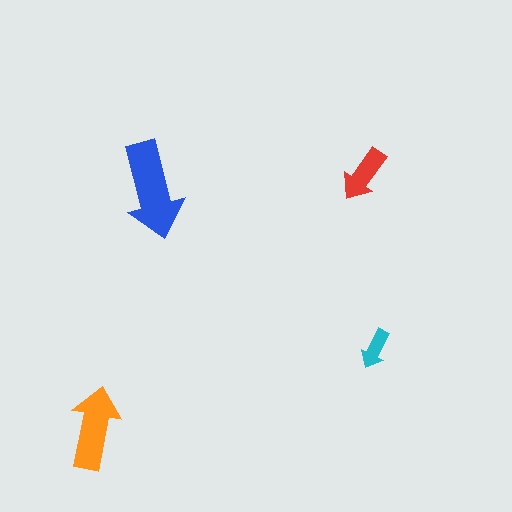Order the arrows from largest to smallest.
the blue one, the orange one, the red one, the cyan one.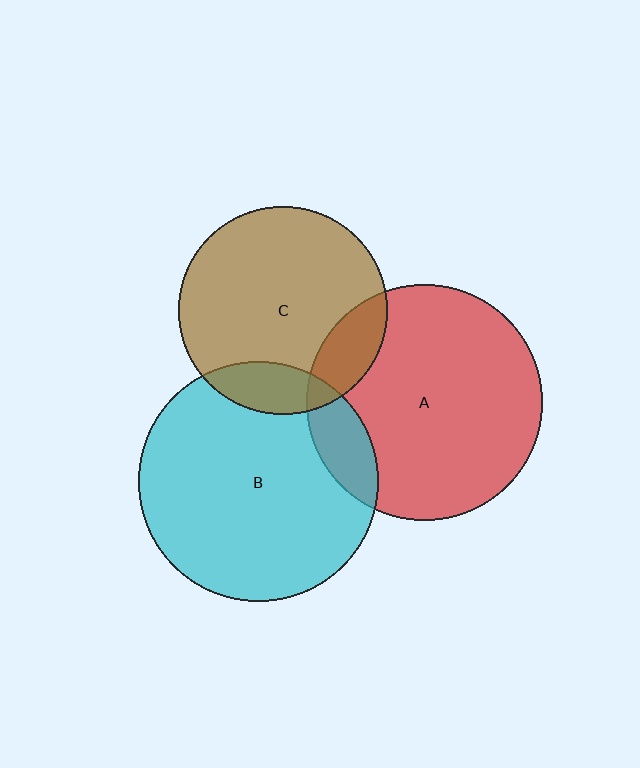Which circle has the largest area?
Circle B (cyan).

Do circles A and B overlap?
Yes.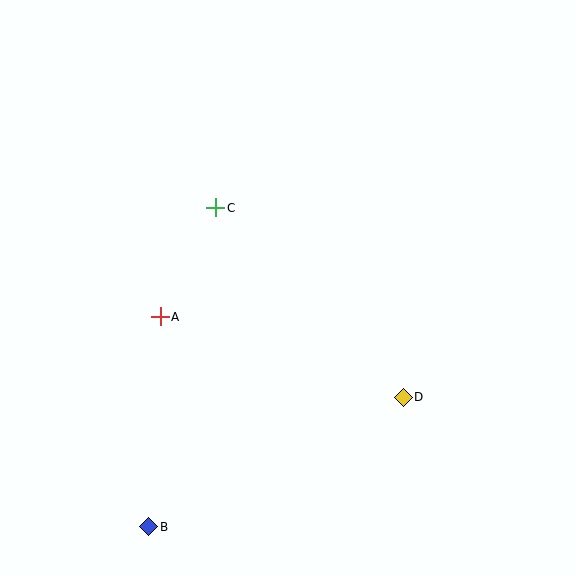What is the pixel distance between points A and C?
The distance between A and C is 122 pixels.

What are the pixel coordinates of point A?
Point A is at (160, 317).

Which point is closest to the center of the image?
Point C at (216, 208) is closest to the center.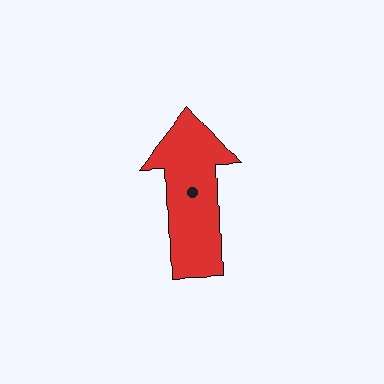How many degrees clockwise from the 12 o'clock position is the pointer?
Approximately 358 degrees.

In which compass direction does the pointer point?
North.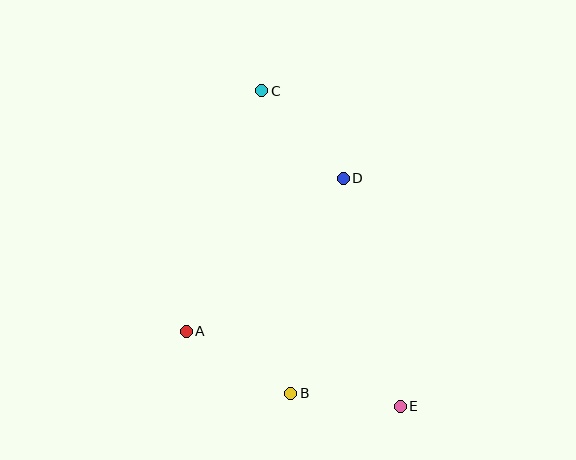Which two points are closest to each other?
Points B and E are closest to each other.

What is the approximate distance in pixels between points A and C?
The distance between A and C is approximately 252 pixels.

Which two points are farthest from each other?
Points C and E are farthest from each other.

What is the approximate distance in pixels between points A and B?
The distance between A and B is approximately 122 pixels.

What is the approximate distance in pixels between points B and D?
The distance between B and D is approximately 221 pixels.